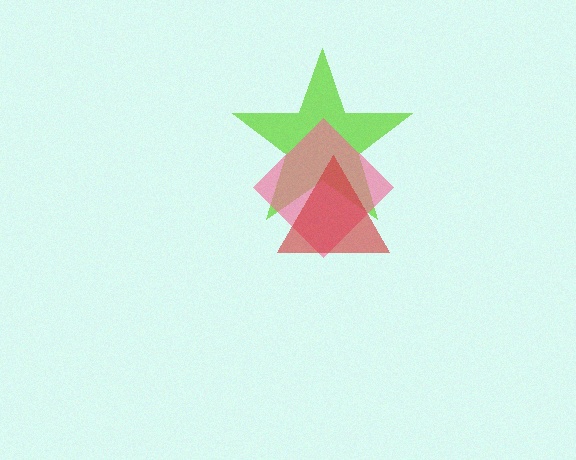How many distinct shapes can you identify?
There are 3 distinct shapes: a lime star, a pink diamond, a red triangle.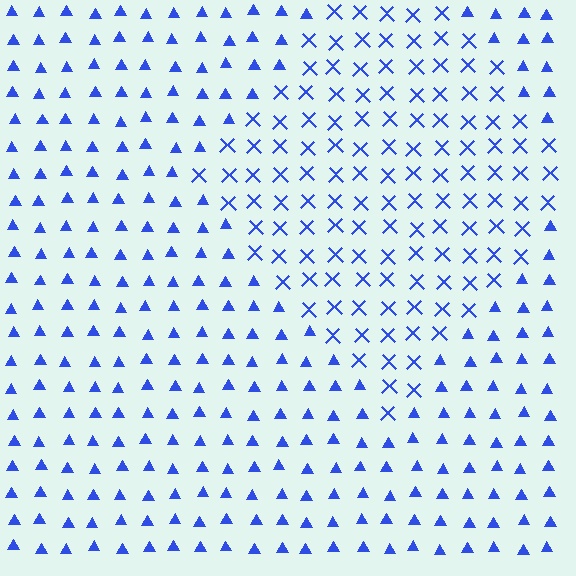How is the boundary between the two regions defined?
The boundary is defined by a change in element shape: X marks inside vs. triangles outside. All elements share the same color and spacing.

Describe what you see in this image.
The image is filled with small blue elements arranged in a uniform grid. A diamond-shaped region contains X marks, while the surrounding area contains triangles. The boundary is defined purely by the change in element shape.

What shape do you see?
I see a diamond.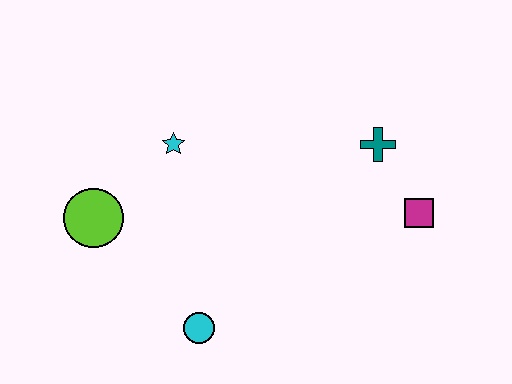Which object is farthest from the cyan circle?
The teal cross is farthest from the cyan circle.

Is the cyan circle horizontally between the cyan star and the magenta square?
Yes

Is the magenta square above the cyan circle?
Yes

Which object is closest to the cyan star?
The lime circle is closest to the cyan star.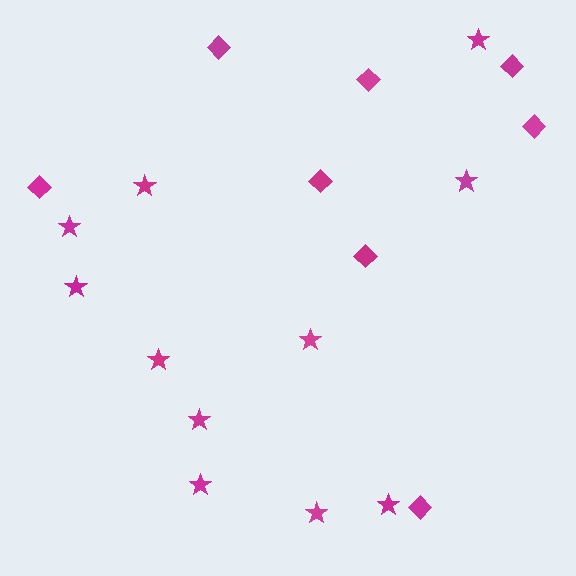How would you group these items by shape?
There are 2 groups: one group of stars (11) and one group of diamonds (8).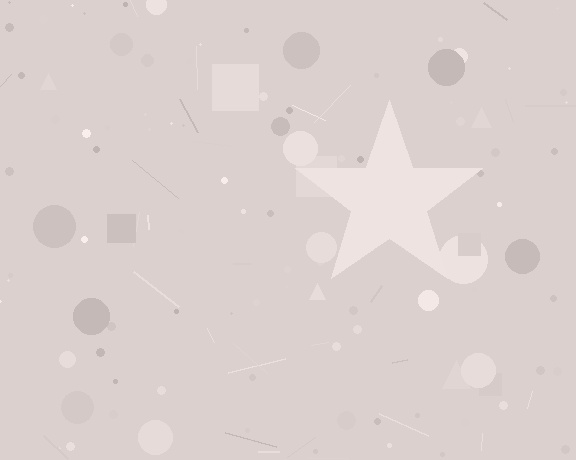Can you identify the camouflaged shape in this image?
The camouflaged shape is a star.